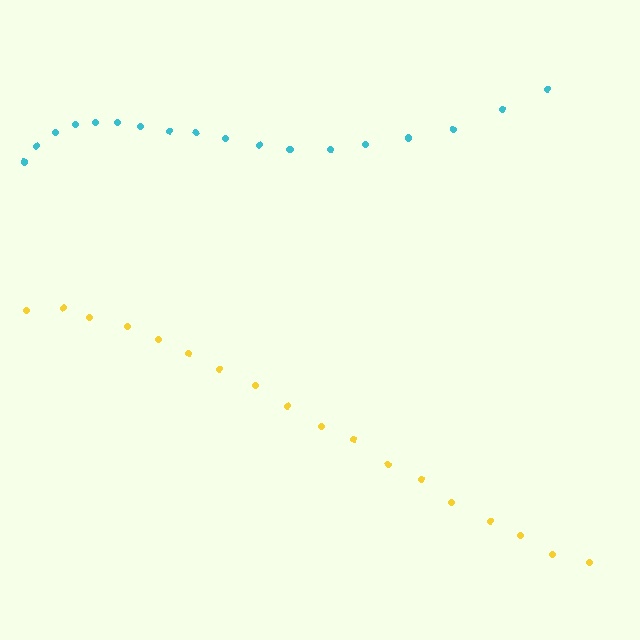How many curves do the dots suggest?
There are 2 distinct paths.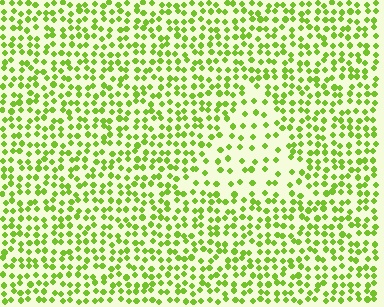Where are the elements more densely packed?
The elements are more densely packed outside the triangle boundary.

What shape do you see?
I see a triangle.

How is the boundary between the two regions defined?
The boundary is defined by a change in element density (approximately 2.1x ratio). All elements are the same color, size, and shape.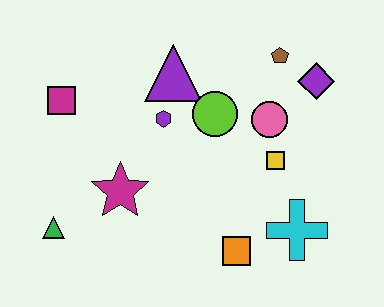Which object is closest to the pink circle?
The yellow square is closest to the pink circle.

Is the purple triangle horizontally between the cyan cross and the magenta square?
Yes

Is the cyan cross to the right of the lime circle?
Yes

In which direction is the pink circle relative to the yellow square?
The pink circle is above the yellow square.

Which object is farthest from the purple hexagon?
The cyan cross is farthest from the purple hexagon.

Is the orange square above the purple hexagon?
No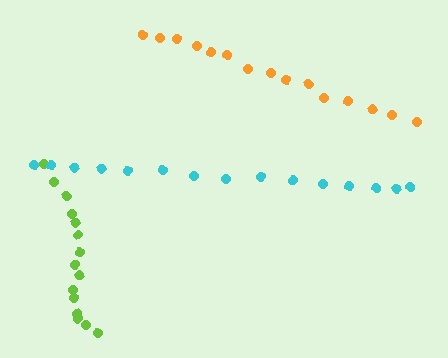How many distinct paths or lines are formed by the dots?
There are 3 distinct paths.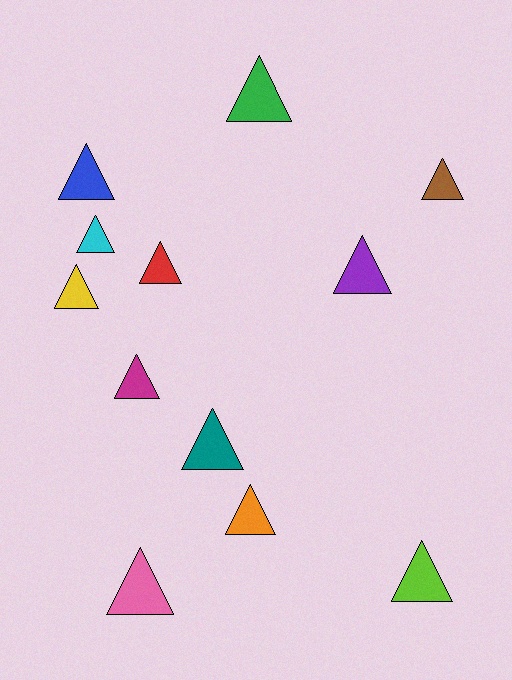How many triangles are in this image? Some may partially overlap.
There are 12 triangles.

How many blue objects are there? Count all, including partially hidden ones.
There is 1 blue object.